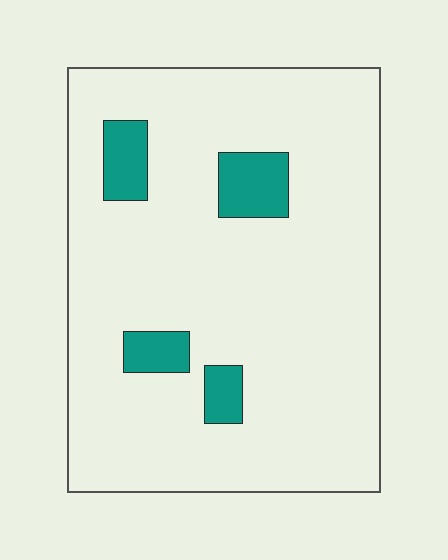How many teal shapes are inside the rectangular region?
4.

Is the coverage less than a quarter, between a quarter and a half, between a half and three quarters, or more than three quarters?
Less than a quarter.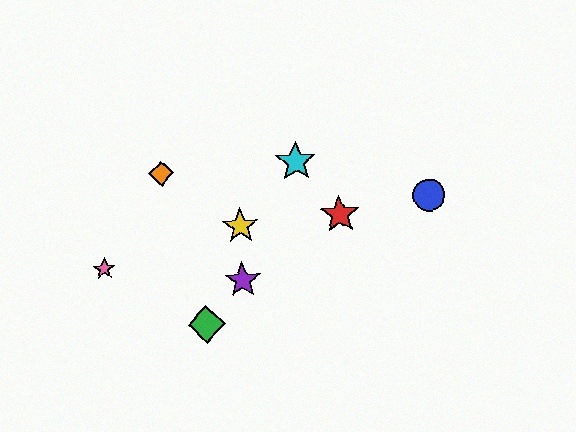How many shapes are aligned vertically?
2 shapes (the yellow star, the purple star) are aligned vertically.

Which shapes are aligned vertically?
The yellow star, the purple star are aligned vertically.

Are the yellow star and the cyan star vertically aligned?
No, the yellow star is at x≈240 and the cyan star is at x≈296.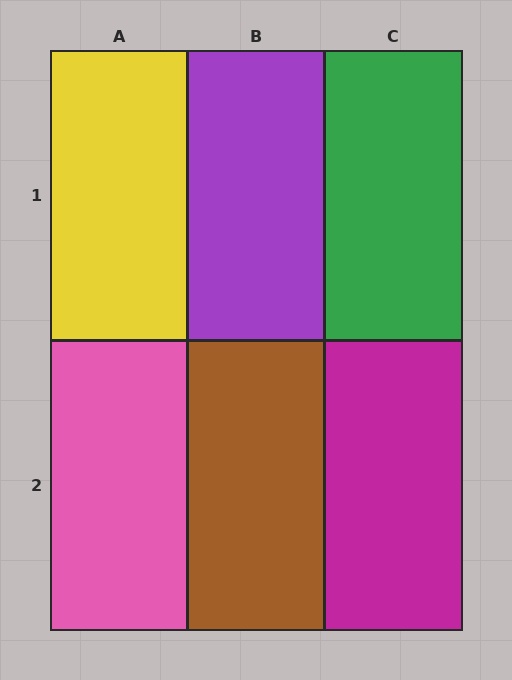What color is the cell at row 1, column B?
Purple.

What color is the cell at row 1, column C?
Green.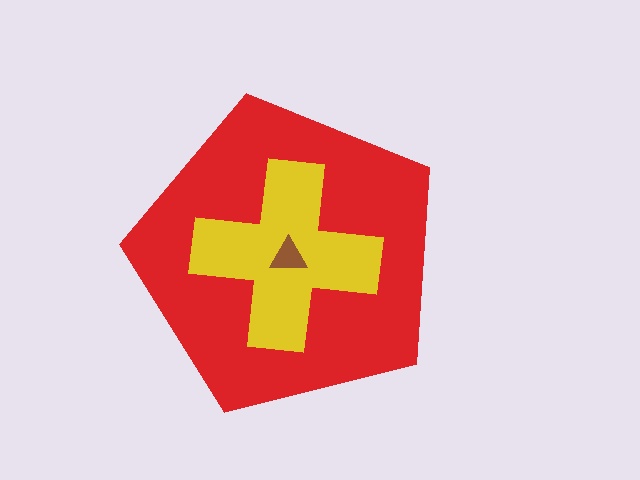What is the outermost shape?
The red pentagon.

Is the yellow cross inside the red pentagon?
Yes.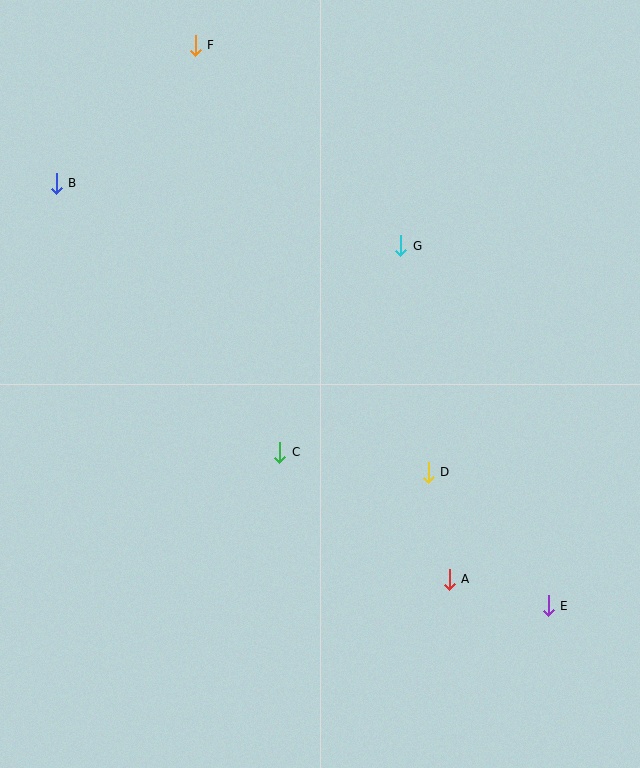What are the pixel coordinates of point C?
Point C is at (280, 452).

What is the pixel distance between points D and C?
The distance between D and C is 150 pixels.